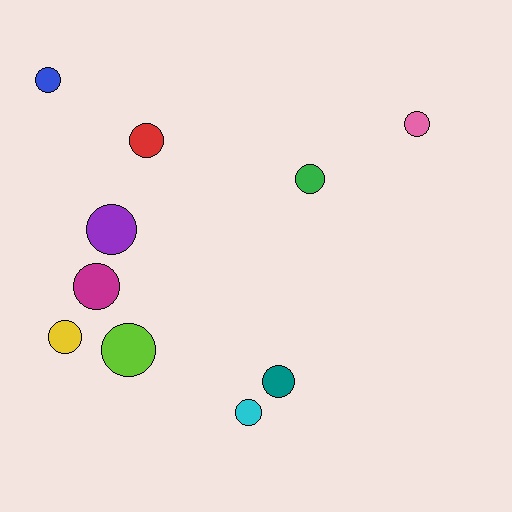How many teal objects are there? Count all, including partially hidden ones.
There is 1 teal object.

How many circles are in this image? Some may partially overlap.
There are 10 circles.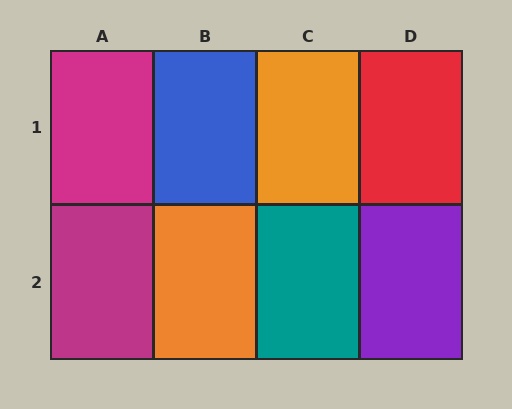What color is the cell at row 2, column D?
Purple.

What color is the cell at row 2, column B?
Orange.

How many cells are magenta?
2 cells are magenta.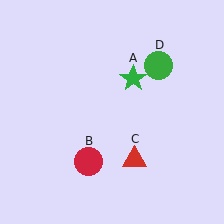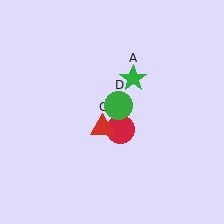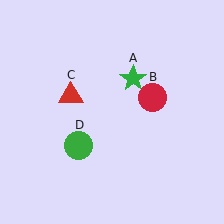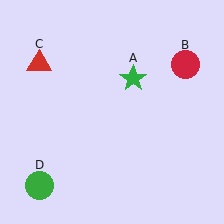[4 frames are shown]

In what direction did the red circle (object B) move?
The red circle (object B) moved up and to the right.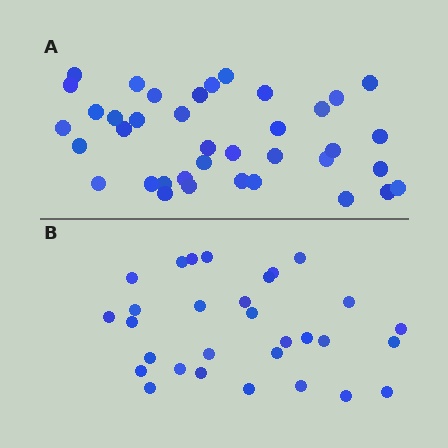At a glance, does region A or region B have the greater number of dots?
Region A (the top region) has more dots.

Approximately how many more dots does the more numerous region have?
Region A has roughly 8 or so more dots than region B.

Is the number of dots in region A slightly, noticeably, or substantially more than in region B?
Region A has noticeably more, but not dramatically so. The ratio is roughly 1.3 to 1.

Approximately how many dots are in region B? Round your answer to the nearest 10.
About 30 dots.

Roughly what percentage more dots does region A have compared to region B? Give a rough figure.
About 25% more.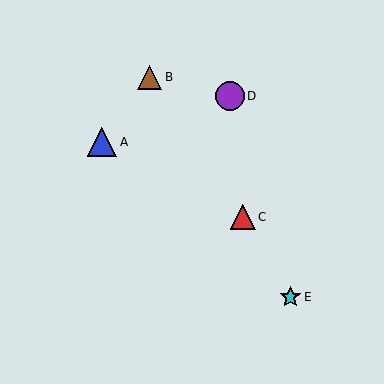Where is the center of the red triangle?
The center of the red triangle is at (243, 217).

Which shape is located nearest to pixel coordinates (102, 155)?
The blue triangle (labeled A) at (102, 142) is nearest to that location.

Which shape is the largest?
The blue triangle (labeled A) is the largest.